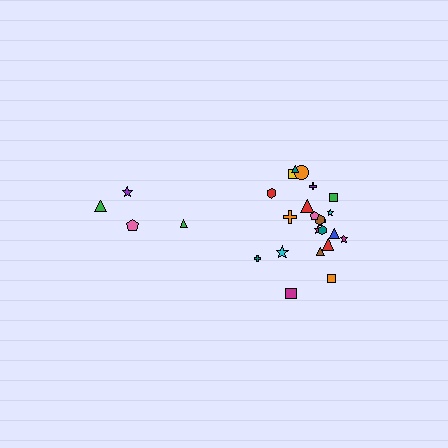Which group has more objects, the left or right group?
The right group.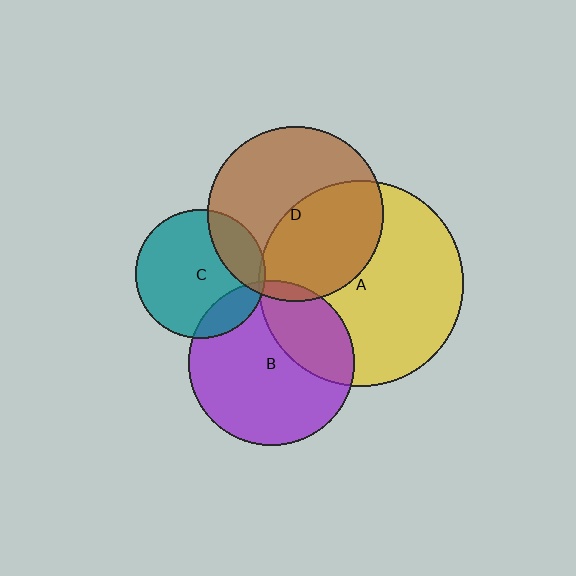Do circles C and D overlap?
Yes.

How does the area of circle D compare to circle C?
Approximately 1.8 times.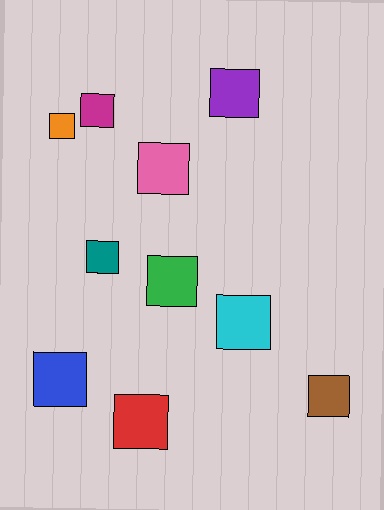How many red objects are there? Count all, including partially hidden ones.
There is 1 red object.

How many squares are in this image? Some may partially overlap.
There are 10 squares.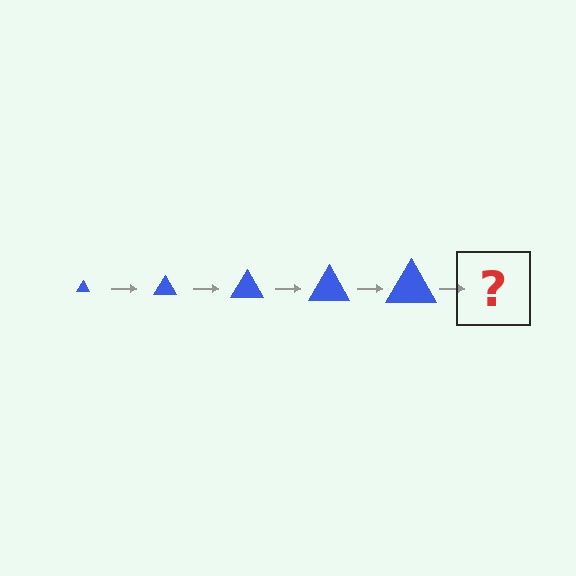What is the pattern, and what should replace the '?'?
The pattern is that the triangle gets progressively larger each step. The '?' should be a blue triangle, larger than the previous one.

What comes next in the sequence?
The next element should be a blue triangle, larger than the previous one.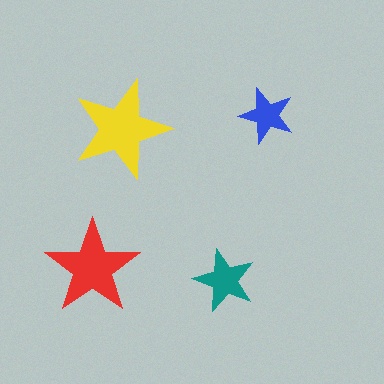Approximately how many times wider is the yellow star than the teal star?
About 1.5 times wider.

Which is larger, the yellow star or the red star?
The yellow one.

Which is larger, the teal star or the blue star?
The teal one.